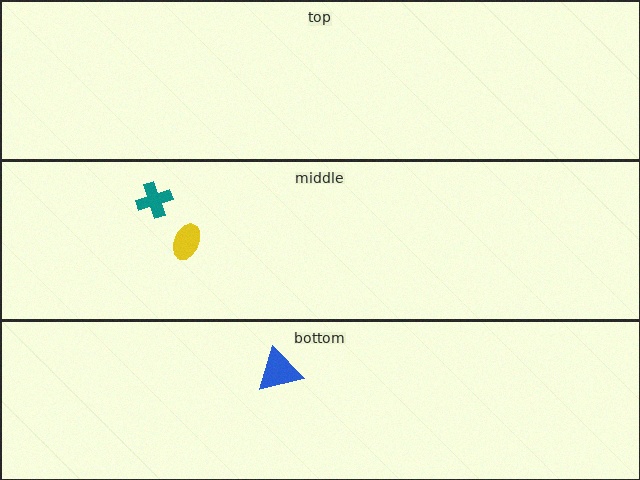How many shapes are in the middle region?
2.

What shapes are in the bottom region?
The blue triangle.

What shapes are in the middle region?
The yellow ellipse, the teal cross.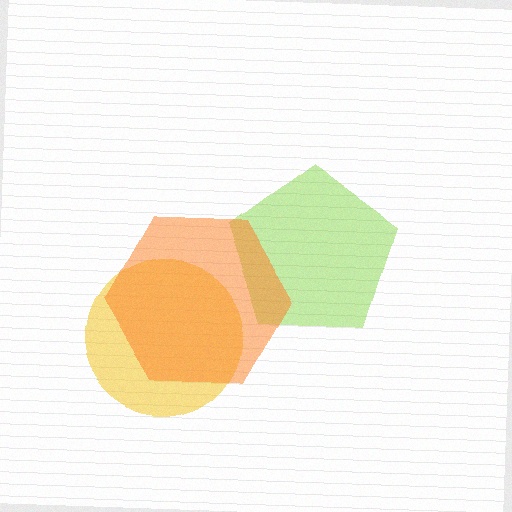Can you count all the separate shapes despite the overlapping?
Yes, there are 3 separate shapes.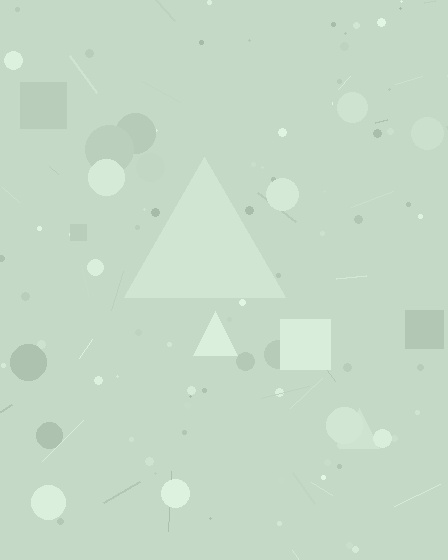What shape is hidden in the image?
A triangle is hidden in the image.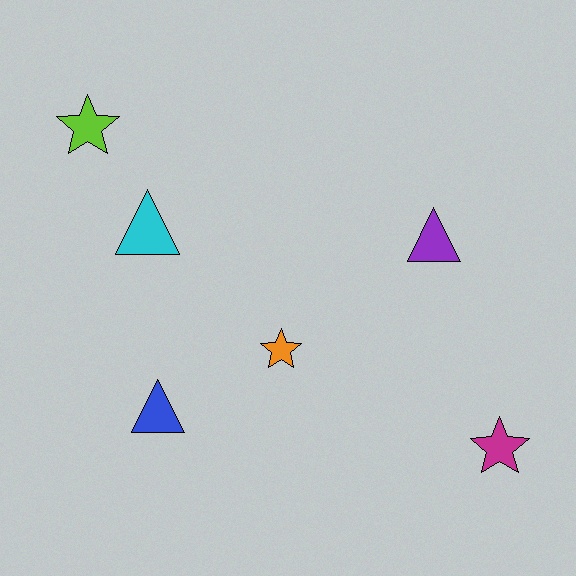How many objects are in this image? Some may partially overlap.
There are 6 objects.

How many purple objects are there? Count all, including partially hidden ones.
There is 1 purple object.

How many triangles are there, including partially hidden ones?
There are 3 triangles.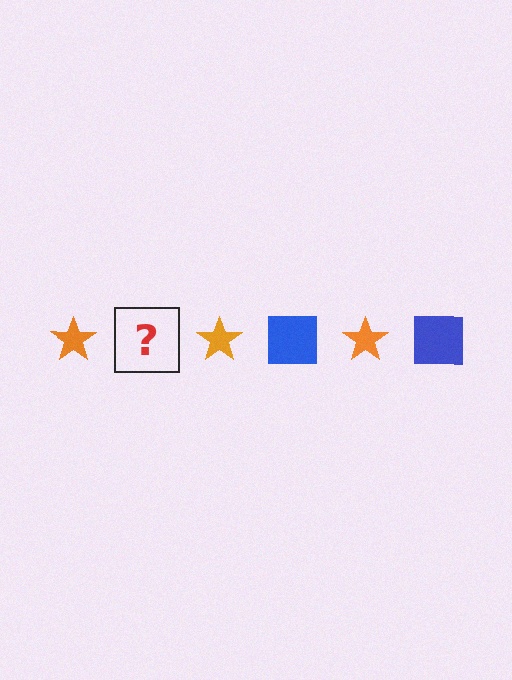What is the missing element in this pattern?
The missing element is a blue square.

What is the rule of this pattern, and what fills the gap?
The rule is that the pattern alternates between orange star and blue square. The gap should be filled with a blue square.